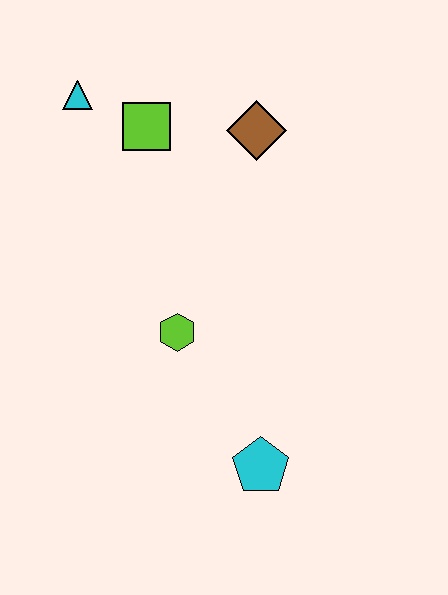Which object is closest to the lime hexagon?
The cyan pentagon is closest to the lime hexagon.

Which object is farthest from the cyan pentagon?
The cyan triangle is farthest from the cyan pentagon.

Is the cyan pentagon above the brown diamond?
No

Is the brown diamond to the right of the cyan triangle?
Yes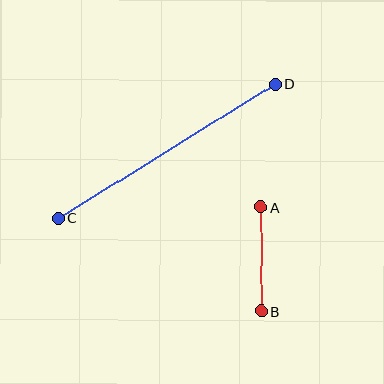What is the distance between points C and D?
The distance is approximately 255 pixels.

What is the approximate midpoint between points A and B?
The midpoint is at approximately (261, 259) pixels.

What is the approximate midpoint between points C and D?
The midpoint is at approximately (166, 151) pixels.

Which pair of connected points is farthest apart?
Points C and D are farthest apart.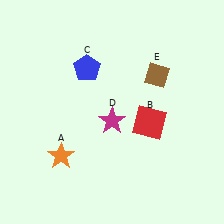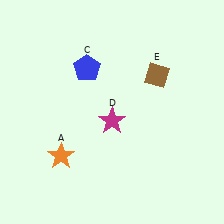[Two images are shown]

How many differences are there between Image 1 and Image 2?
There is 1 difference between the two images.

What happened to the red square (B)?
The red square (B) was removed in Image 2. It was in the bottom-right area of Image 1.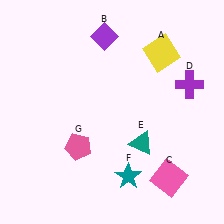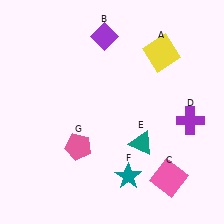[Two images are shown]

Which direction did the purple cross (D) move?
The purple cross (D) moved down.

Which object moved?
The purple cross (D) moved down.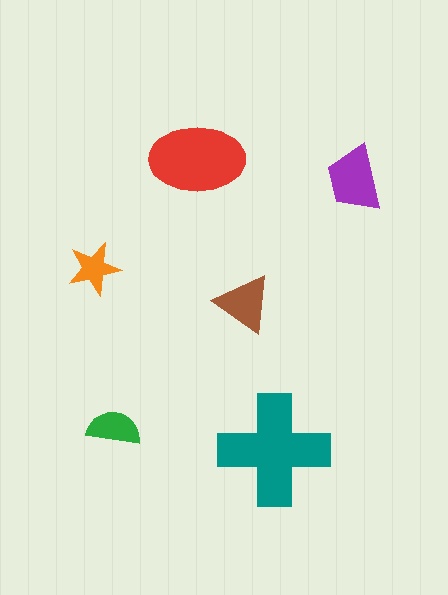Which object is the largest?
The teal cross.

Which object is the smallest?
The orange star.